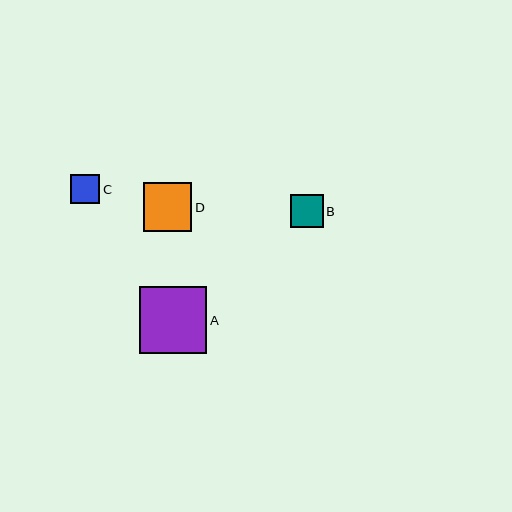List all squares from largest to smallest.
From largest to smallest: A, D, B, C.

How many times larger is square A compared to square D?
Square A is approximately 1.4 times the size of square D.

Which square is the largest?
Square A is the largest with a size of approximately 67 pixels.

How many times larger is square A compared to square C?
Square A is approximately 2.3 times the size of square C.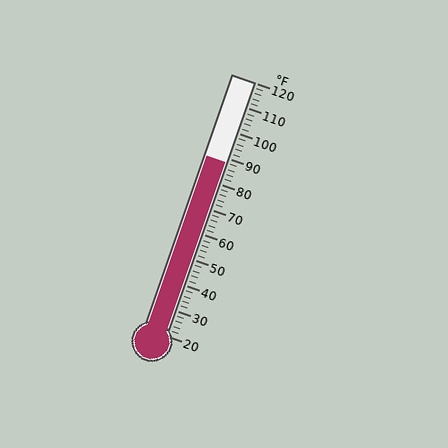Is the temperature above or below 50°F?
The temperature is above 50°F.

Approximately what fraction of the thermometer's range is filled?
The thermometer is filled to approximately 70% of its range.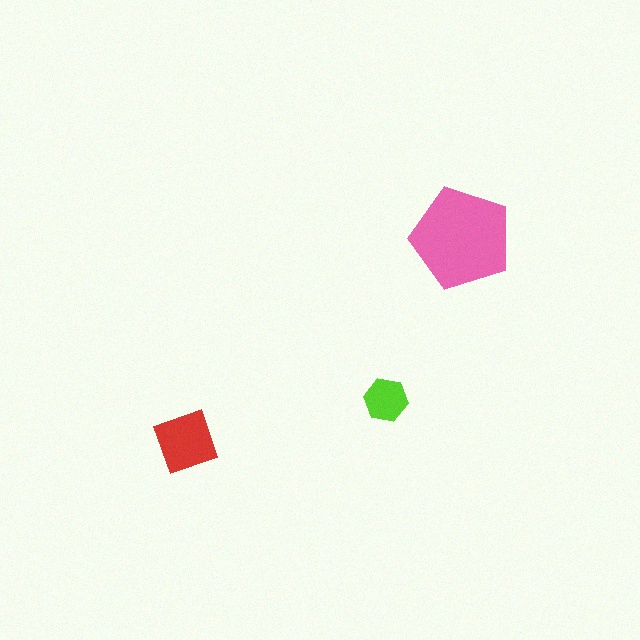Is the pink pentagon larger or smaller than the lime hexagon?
Larger.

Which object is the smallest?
The lime hexagon.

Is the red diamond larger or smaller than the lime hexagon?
Larger.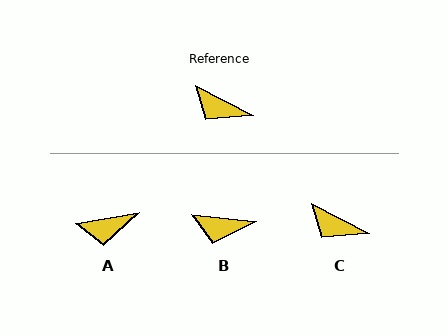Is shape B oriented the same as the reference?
No, it is off by about 21 degrees.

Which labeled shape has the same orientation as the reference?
C.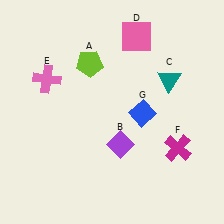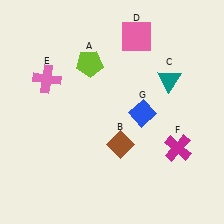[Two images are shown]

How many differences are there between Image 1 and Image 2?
There is 1 difference between the two images.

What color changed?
The diamond (B) changed from purple in Image 1 to brown in Image 2.